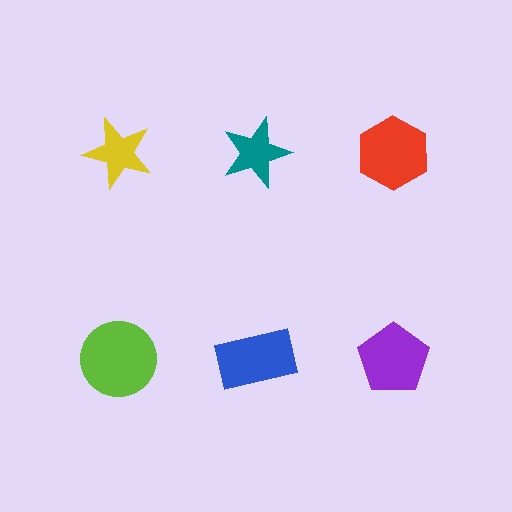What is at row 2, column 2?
A blue rectangle.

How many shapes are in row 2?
3 shapes.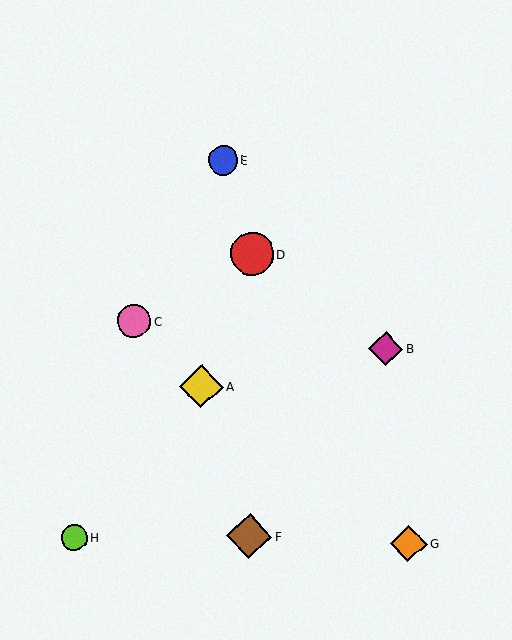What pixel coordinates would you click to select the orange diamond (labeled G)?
Click at (409, 544) to select the orange diamond G.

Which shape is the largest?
The brown diamond (labeled F) is the largest.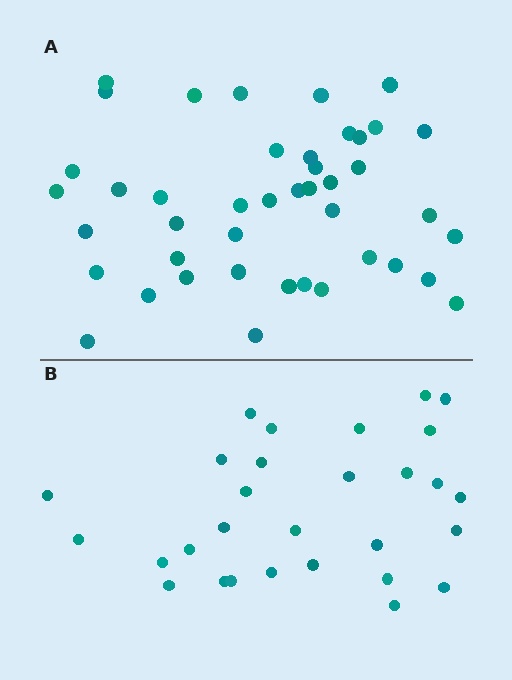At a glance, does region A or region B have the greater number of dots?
Region A (the top region) has more dots.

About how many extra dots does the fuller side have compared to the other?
Region A has approximately 15 more dots than region B.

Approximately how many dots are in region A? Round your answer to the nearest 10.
About 40 dots. (The exact count is 43, which rounds to 40.)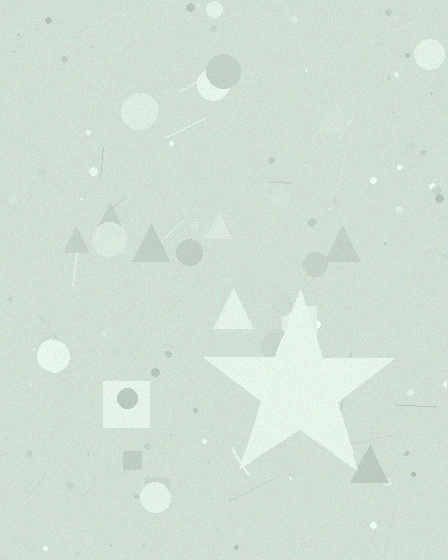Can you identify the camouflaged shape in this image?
The camouflaged shape is a star.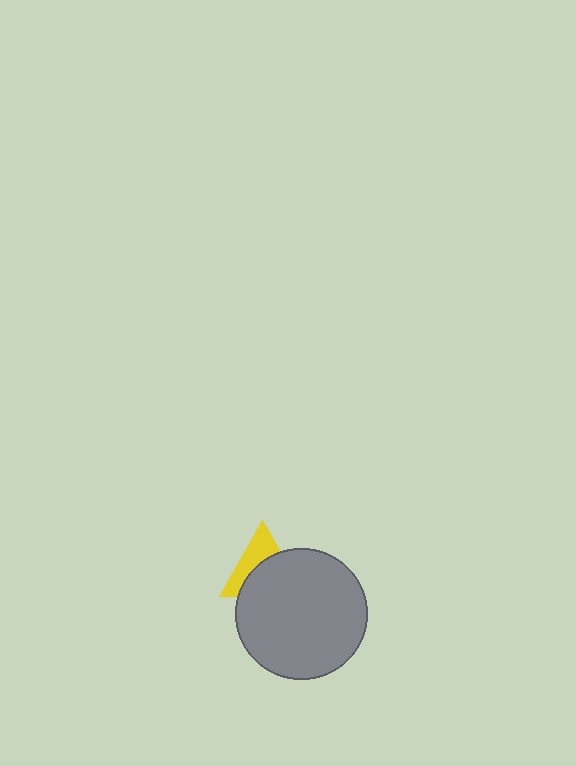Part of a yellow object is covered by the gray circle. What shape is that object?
It is a triangle.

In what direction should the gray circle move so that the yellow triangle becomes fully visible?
The gray circle should move down. That is the shortest direction to clear the overlap and leave the yellow triangle fully visible.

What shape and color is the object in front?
The object in front is a gray circle.